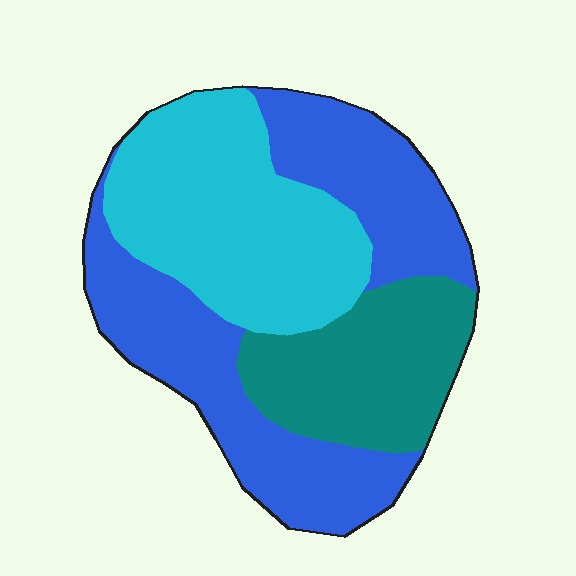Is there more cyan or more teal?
Cyan.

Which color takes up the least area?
Teal, at roughly 25%.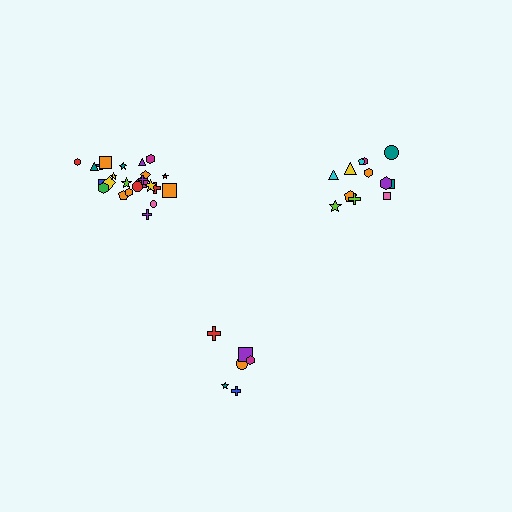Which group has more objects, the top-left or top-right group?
The top-left group.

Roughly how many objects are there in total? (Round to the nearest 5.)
Roughly 45 objects in total.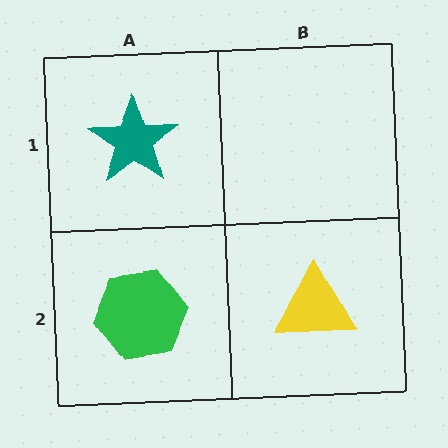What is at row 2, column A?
A green hexagon.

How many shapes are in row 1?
1 shape.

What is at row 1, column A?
A teal star.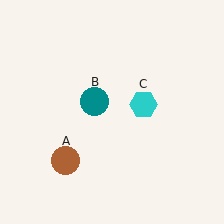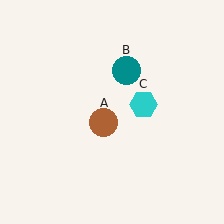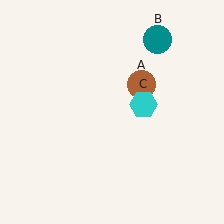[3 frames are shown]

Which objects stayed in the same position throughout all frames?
Cyan hexagon (object C) remained stationary.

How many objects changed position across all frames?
2 objects changed position: brown circle (object A), teal circle (object B).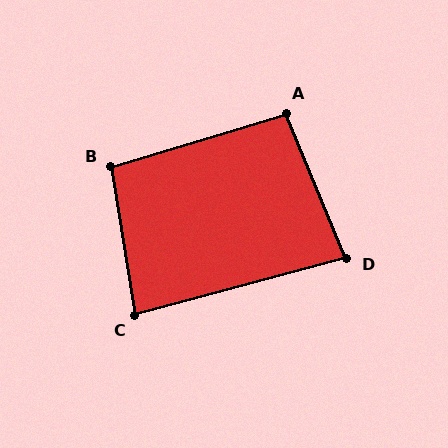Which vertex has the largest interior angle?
B, at approximately 97 degrees.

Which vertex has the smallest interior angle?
D, at approximately 83 degrees.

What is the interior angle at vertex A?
Approximately 95 degrees (obtuse).